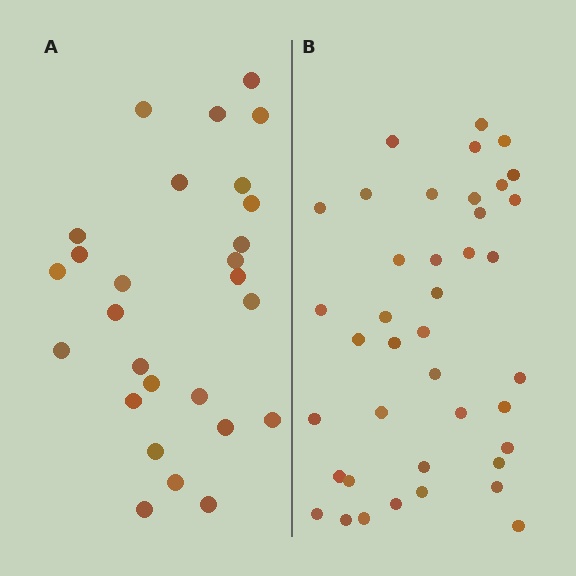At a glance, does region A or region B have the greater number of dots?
Region B (the right region) has more dots.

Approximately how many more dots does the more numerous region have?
Region B has approximately 15 more dots than region A.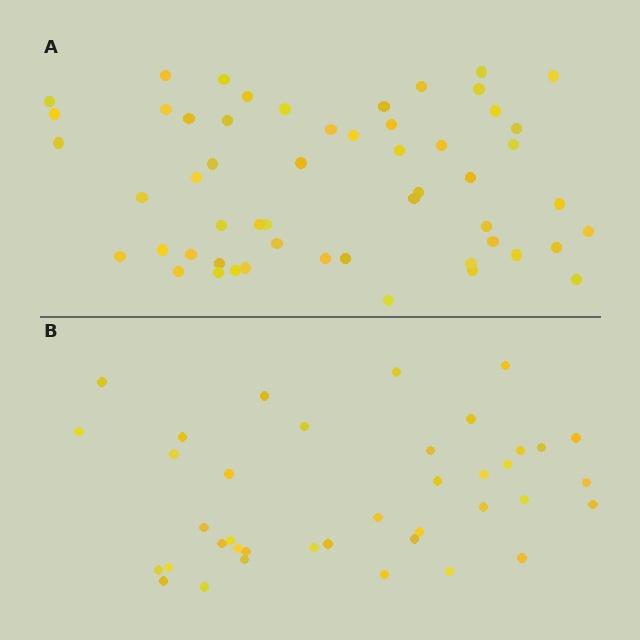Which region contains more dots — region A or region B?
Region A (the top region) has more dots.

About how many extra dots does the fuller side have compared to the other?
Region A has approximately 15 more dots than region B.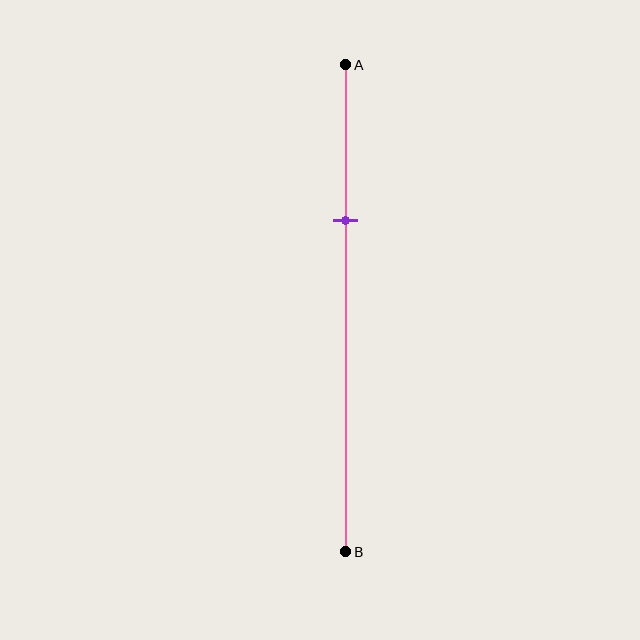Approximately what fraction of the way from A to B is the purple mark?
The purple mark is approximately 30% of the way from A to B.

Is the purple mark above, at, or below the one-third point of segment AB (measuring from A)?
The purple mark is approximately at the one-third point of segment AB.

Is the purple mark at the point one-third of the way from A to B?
Yes, the mark is approximately at the one-third point.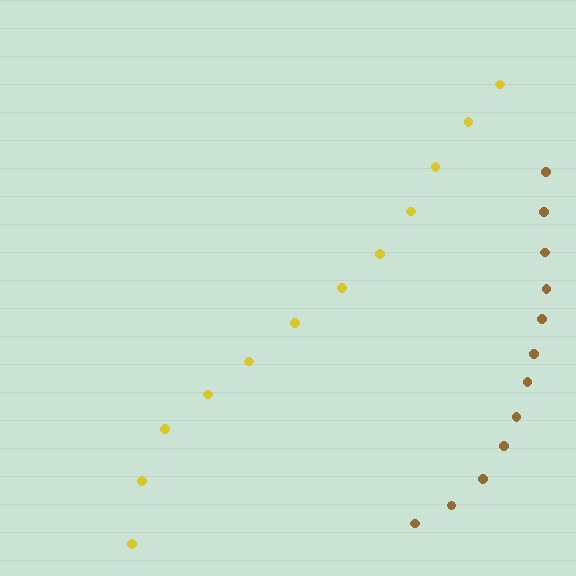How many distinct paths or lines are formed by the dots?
There are 2 distinct paths.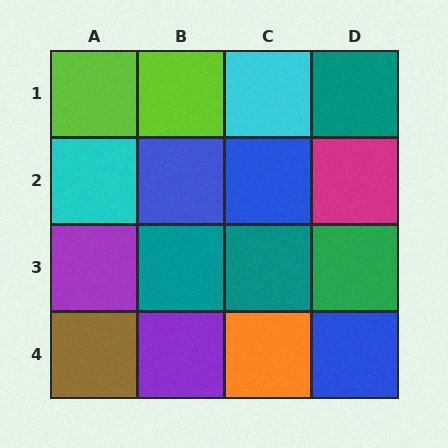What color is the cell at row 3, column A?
Purple.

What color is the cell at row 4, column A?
Brown.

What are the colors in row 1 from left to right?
Lime, lime, cyan, teal.